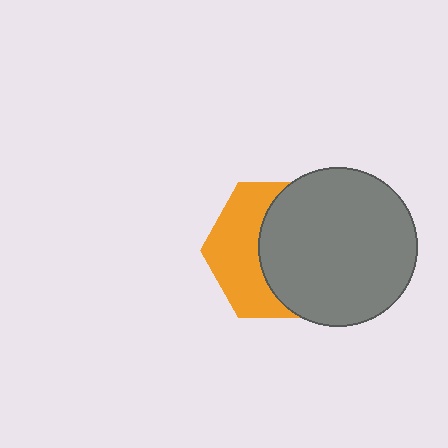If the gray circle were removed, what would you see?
You would see the complete orange hexagon.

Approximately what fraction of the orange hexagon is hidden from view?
Roughly 57% of the orange hexagon is hidden behind the gray circle.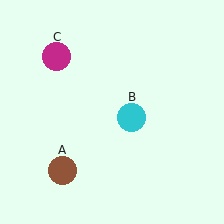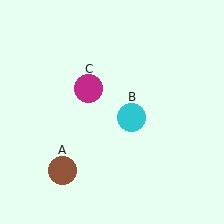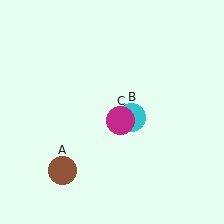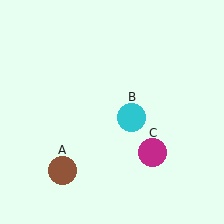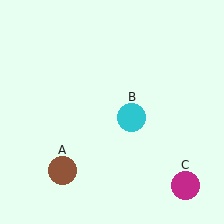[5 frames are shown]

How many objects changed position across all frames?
1 object changed position: magenta circle (object C).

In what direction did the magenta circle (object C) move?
The magenta circle (object C) moved down and to the right.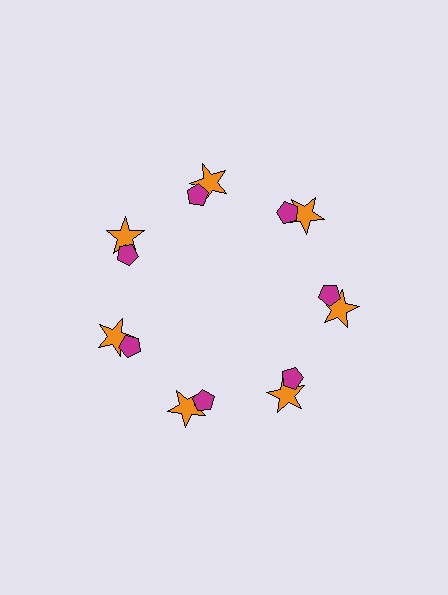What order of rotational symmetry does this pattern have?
This pattern has 7-fold rotational symmetry.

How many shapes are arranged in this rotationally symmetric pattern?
There are 14 shapes, arranged in 7 groups of 2.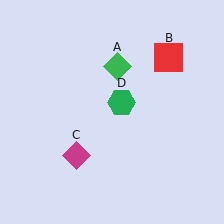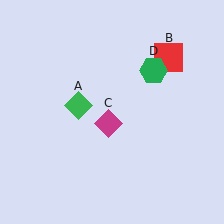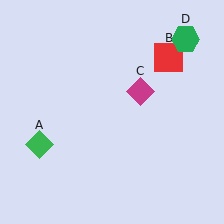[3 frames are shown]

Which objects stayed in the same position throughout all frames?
Red square (object B) remained stationary.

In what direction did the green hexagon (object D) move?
The green hexagon (object D) moved up and to the right.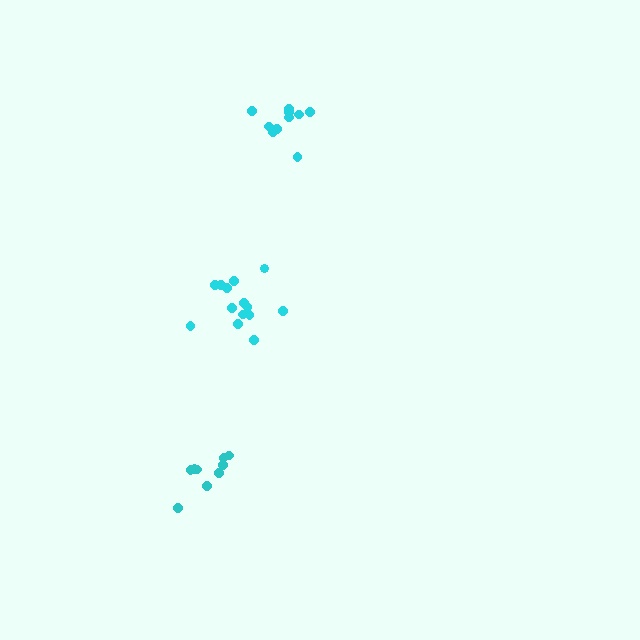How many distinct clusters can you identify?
There are 3 distinct clusters.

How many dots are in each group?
Group 1: 9 dots, Group 2: 14 dots, Group 3: 10 dots (33 total).